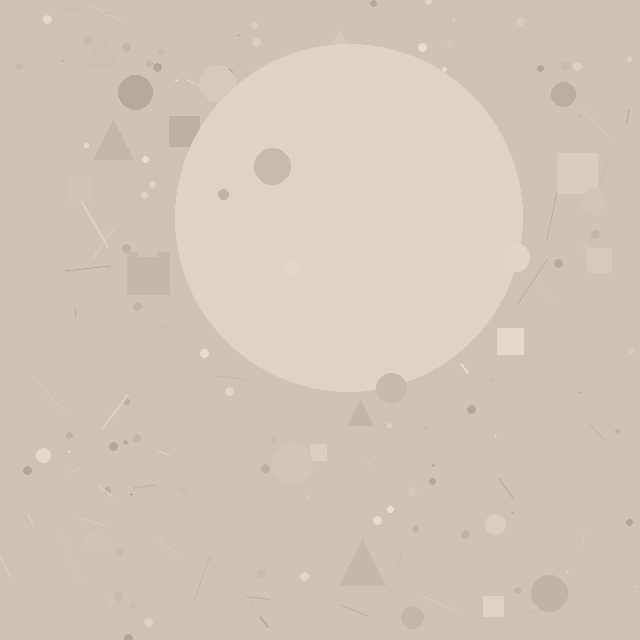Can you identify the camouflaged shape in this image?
The camouflaged shape is a circle.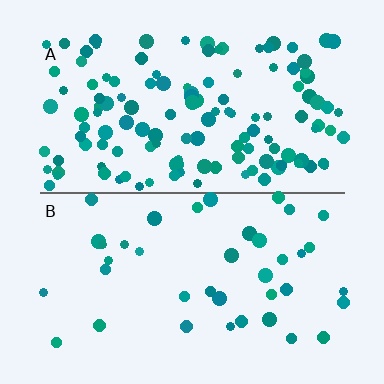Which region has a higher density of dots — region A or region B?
A (the top).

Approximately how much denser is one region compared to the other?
Approximately 3.2× — region A over region B.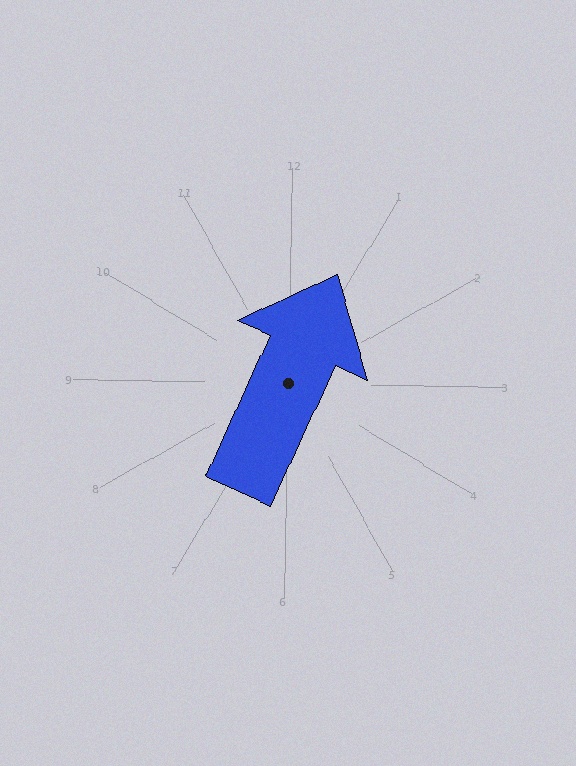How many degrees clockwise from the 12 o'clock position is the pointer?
Approximately 24 degrees.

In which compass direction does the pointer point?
Northeast.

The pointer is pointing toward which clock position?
Roughly 1 o'clock.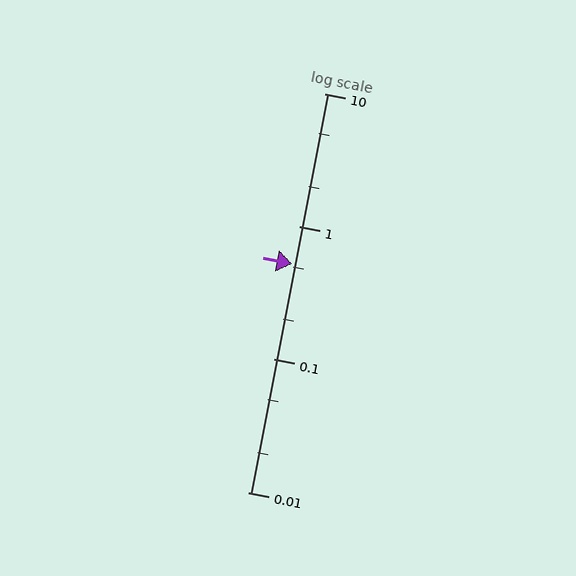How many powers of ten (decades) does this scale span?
The scale spans 3 decades, from 0.01 to 10.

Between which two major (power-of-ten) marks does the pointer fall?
The pointer is between 0.1 and 1.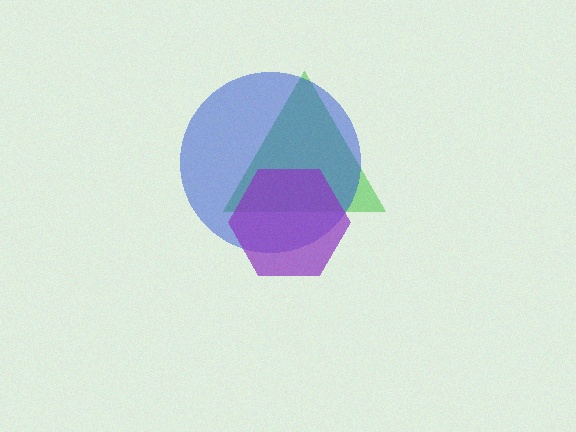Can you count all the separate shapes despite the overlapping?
Yes, there are 3 separate shapes.